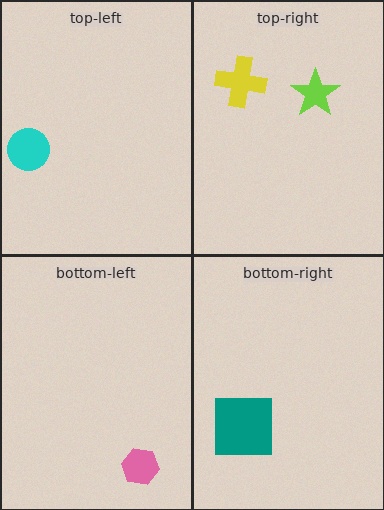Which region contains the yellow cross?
The top-right region.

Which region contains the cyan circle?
The top-left region.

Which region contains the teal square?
The bottom-right region.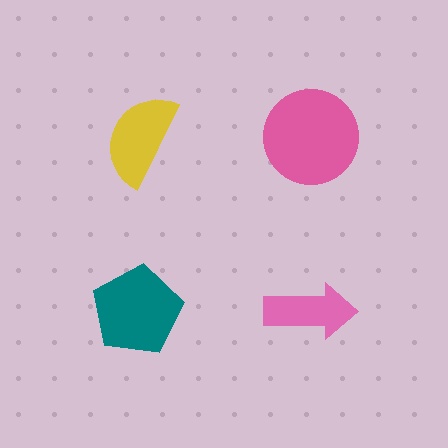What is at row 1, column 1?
A yellow semicircle.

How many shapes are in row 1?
2 shapes.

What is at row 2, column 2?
A pink arrow.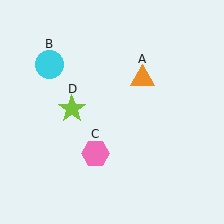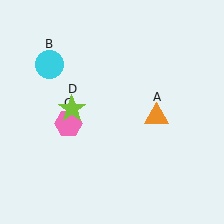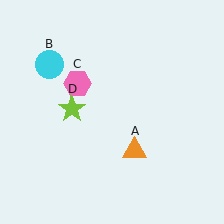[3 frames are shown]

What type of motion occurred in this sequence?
The orange triangle (object A), pink hexagon (object C) rotated clockwise around the center of the scene.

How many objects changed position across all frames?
2 objects changed position: orange triangle (object A), pink hexagon (object C).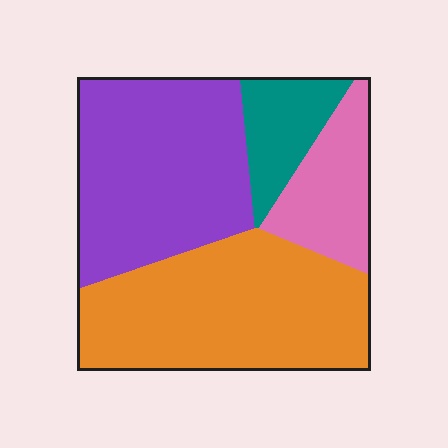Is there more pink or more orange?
Orange.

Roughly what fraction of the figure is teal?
Teal takes up about one tenth (1/10) of the figure.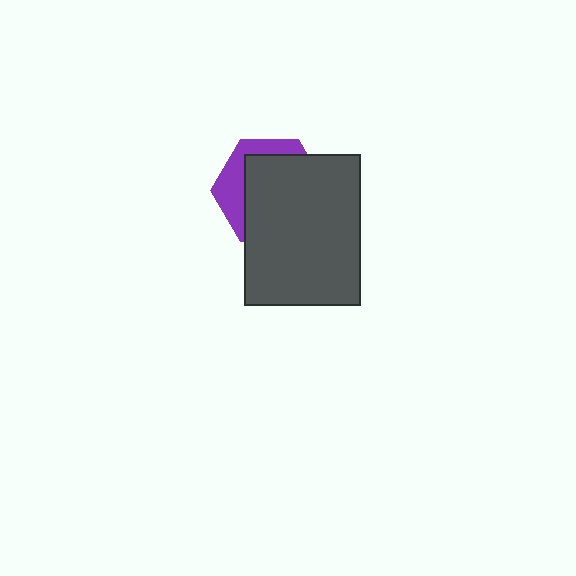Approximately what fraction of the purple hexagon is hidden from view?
Roughly 70% of the purple hexagon is hidden behind the dark gray rectangle.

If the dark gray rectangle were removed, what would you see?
You would see the complete purple hexagon.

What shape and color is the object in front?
The object in front is a dark gray rectangle.